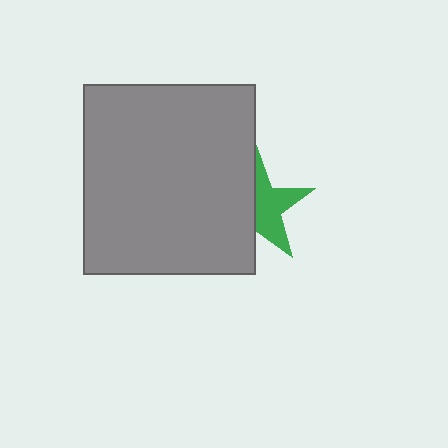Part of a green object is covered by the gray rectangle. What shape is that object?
It is a star.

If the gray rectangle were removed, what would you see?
You would see the complete green star.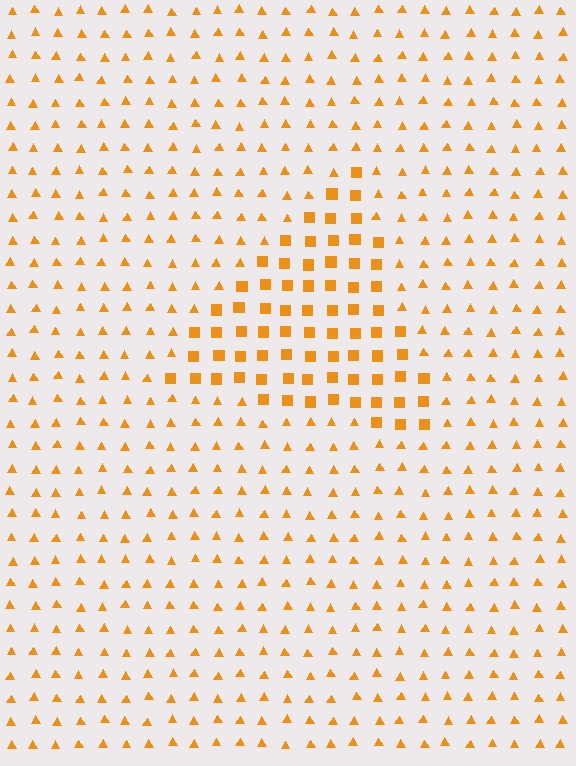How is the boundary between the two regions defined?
The boundary is defined by a change in element shape: squares inside vs. triangles outside. All elements share the same color and spacing.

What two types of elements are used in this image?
The image uses squares inside the triangle region and triangles outside it.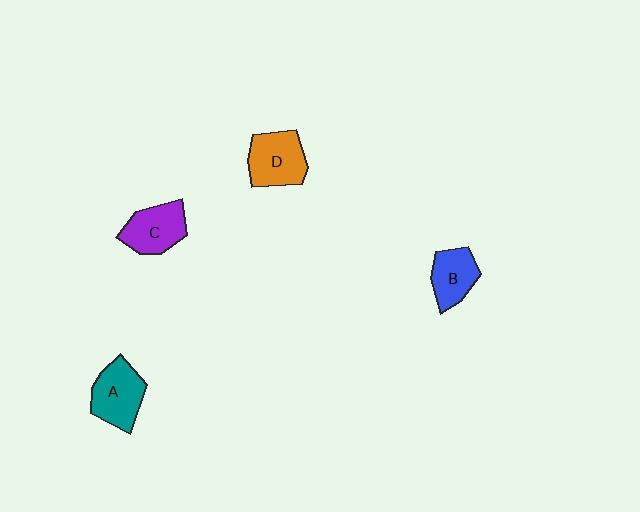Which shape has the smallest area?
Shape B (blue).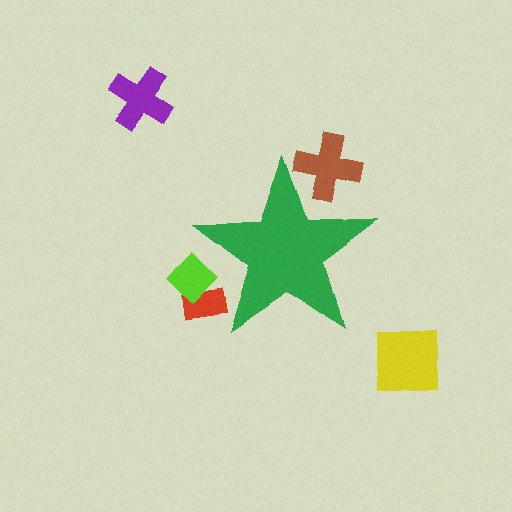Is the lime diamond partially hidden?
Yes, the lime diamond is partially hidden behind the green star.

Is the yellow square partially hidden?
No, the yellow square is fully visible.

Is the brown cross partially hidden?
Yes, the brown cross is partially hidden behind the green star.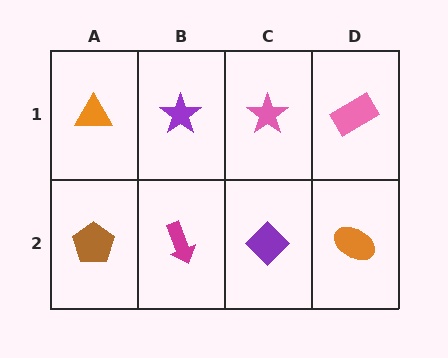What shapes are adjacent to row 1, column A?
A brown pentagon (row 2, column A), a purple star (row 1, column B).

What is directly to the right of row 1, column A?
A purple star.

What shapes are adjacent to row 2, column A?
An orange triangle (row 1, column A), a magenta arrow (row 2, column B).